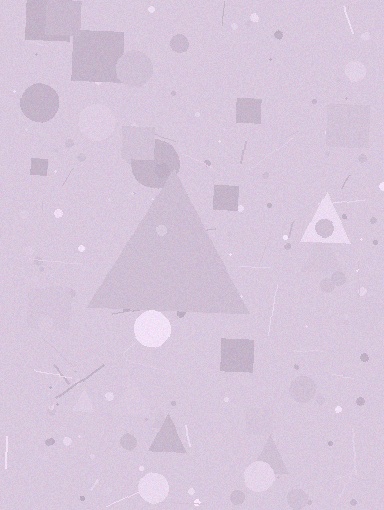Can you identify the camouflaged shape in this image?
The camouflaged shape is a triangle.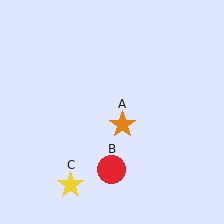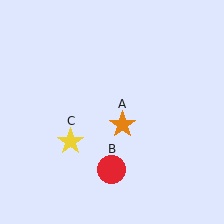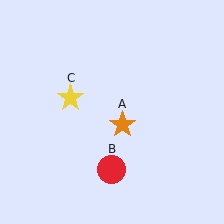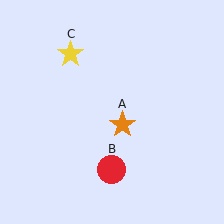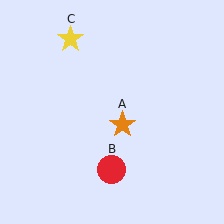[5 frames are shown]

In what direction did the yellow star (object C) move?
The yellow star (object C) moved up.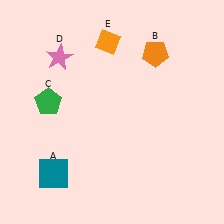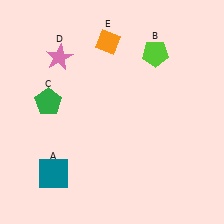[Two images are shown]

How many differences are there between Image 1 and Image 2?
There is 1 difference between the two images.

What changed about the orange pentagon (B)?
In Image 1, B is orange. In Image 2, it changed to lime.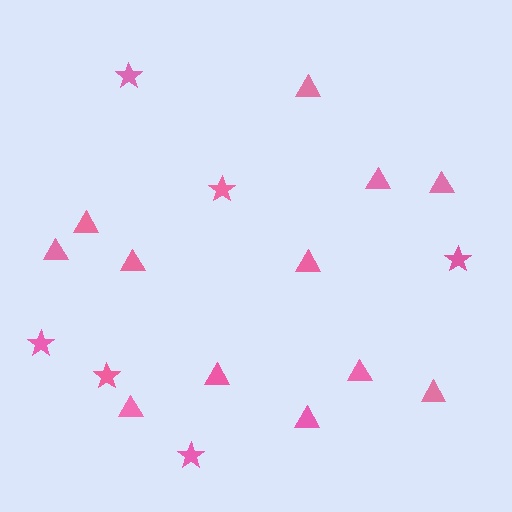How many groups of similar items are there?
There are 2 groups: one group of stars (6) and one group of triangles (12).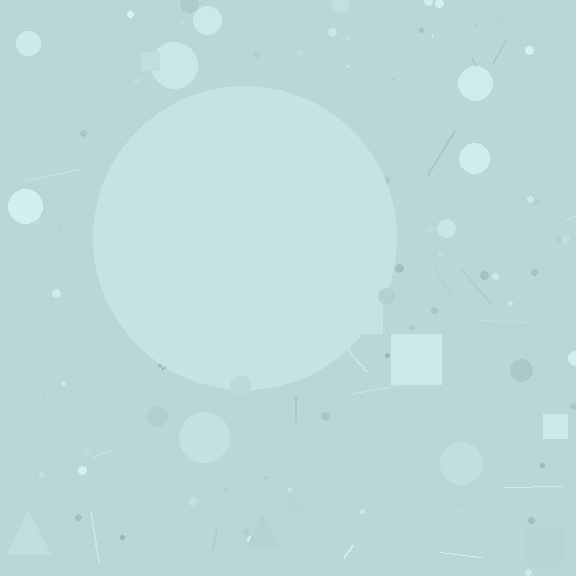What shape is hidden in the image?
A circle is hidden in the image.